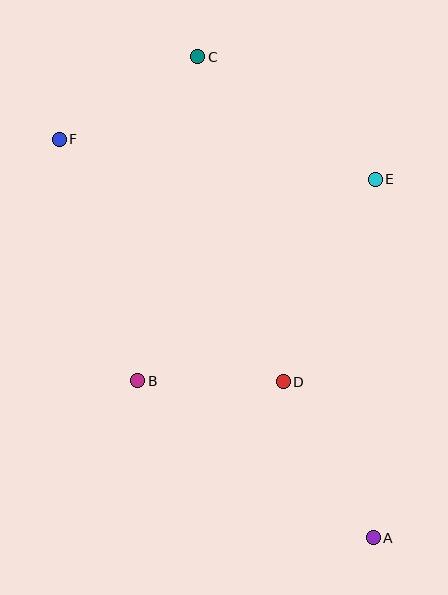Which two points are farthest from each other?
Points A and C are farthest from each other.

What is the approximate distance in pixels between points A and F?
The distance between A and F is approximately 507 pixels.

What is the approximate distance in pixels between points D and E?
The distance between D and E is approximately 223 pixels.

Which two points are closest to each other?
Points B and D are closest to each other.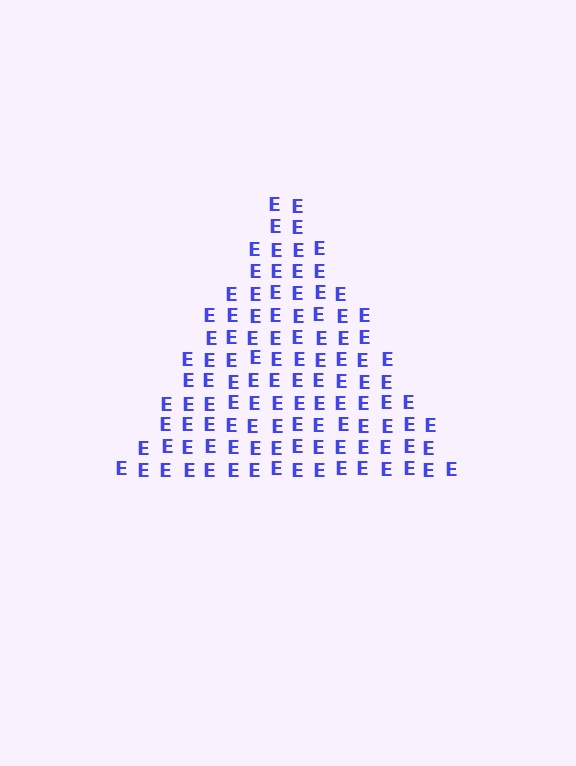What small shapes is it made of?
It is made of small letter E's.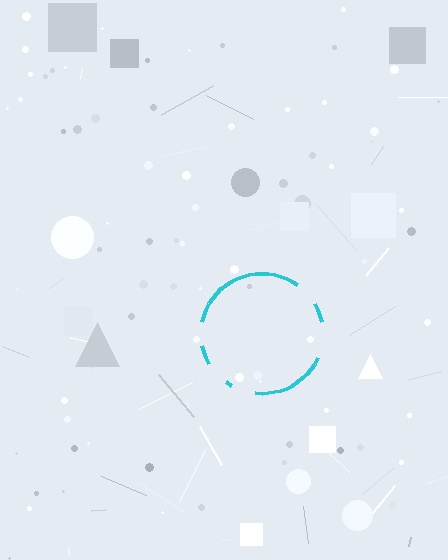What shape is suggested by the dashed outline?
The dashed outline suggests a circle.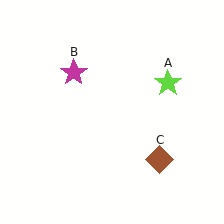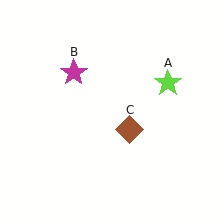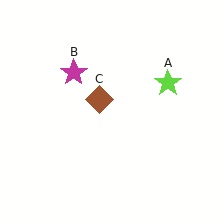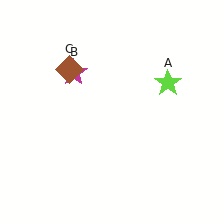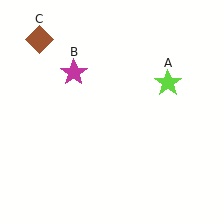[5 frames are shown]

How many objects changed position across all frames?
1 object changed position: brown diamond (object C).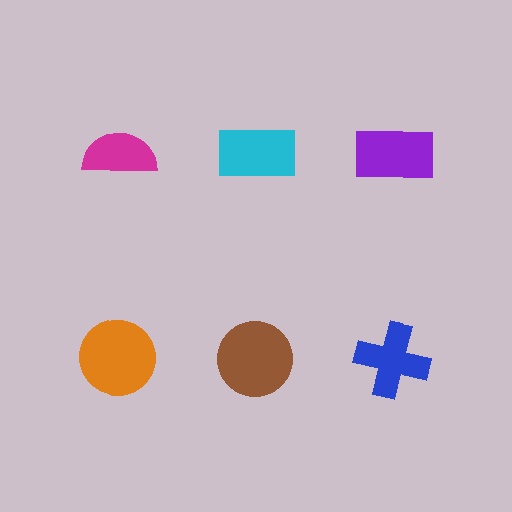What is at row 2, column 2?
A brown circle.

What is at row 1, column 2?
A cyan rectangle.